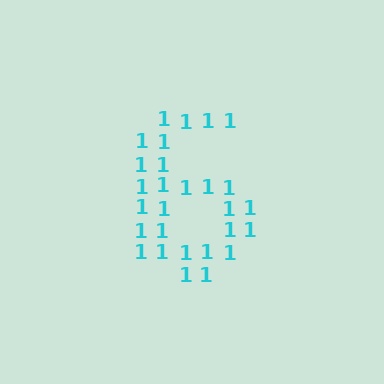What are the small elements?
The small elements are digit 1's.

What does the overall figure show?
The overall figure shows the digit 6.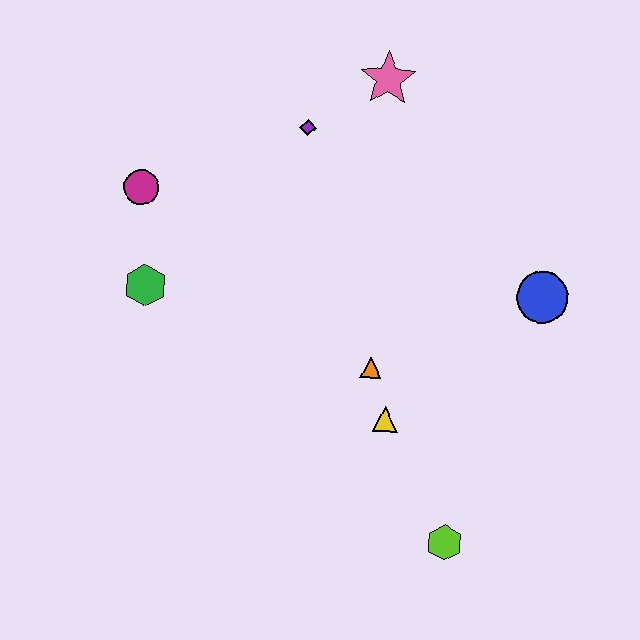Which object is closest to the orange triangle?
The yellow triangle is closest to the orange triangle.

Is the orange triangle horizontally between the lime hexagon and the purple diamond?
Yes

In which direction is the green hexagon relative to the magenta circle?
The green hexagon is below the magenta circle.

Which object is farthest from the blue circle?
The magenta circle is farthest from the blue circle.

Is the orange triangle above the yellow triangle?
Yes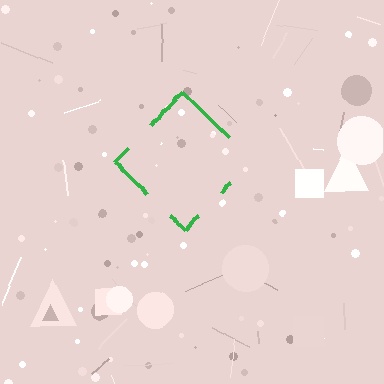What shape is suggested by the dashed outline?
The dashed outline suggests a diamond.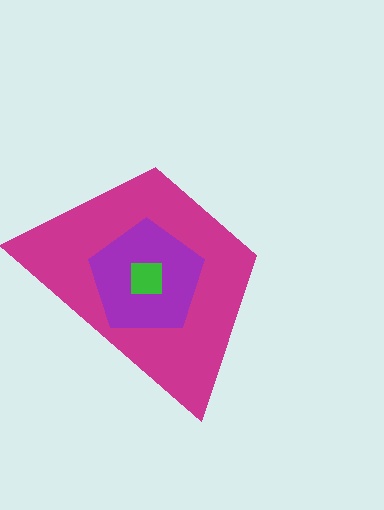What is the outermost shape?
The magenta trapezoid.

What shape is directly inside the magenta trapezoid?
The purple pentagon.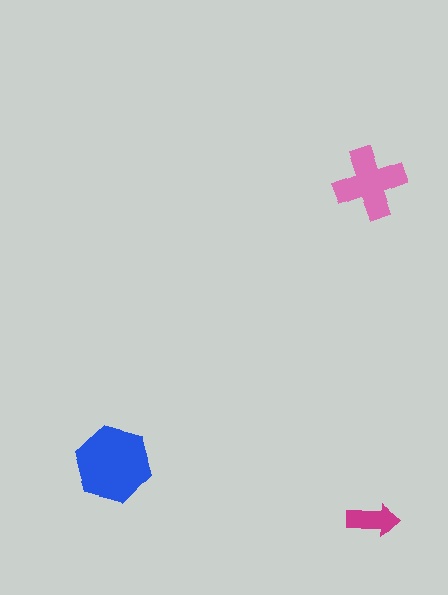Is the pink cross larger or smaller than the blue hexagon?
Smaller.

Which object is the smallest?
The magenta arrow.